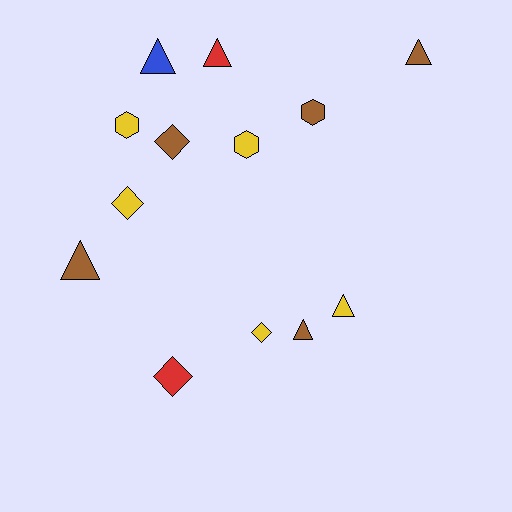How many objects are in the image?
There are 13 objects.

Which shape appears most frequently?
Triangle, with 6 objects.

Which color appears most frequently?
Brown, with 5 objects.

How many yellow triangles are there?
There is 1 yellow triangle.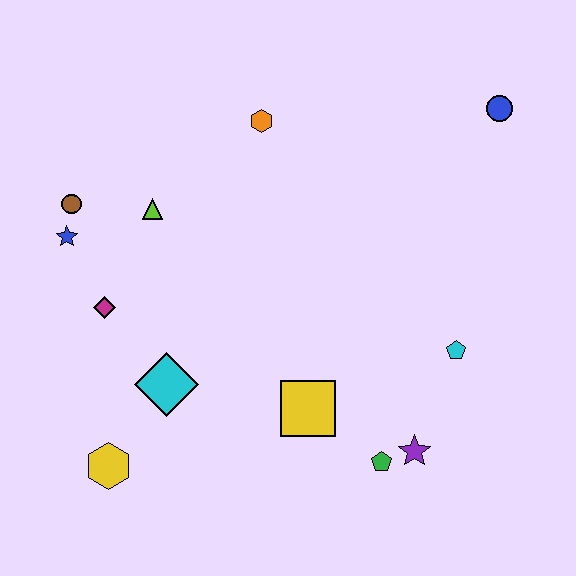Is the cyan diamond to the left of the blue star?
No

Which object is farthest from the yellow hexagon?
The blue circle is farthest from the yellow hexagon.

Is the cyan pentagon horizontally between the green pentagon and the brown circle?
No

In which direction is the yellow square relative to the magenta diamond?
The yellow square is to the right of the magenta diamond.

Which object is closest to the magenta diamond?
The blue star is closest to the magenta diamond.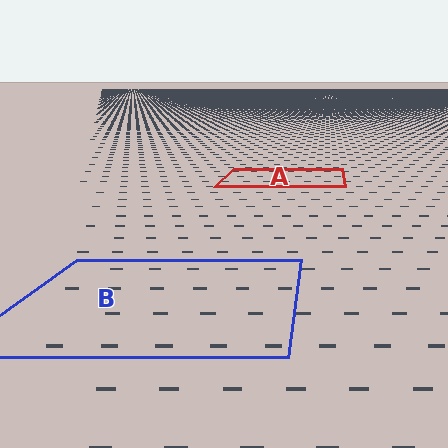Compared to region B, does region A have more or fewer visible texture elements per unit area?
Region A has more texture elements per unit area — they are packed more densely because it is farther away.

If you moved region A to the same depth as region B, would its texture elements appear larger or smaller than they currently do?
They would appear larger. At a closer depth, the same texture elements are projected at a bigger on-screen size.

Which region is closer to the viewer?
Region B is closer. The texture elements there are larger and more spread out.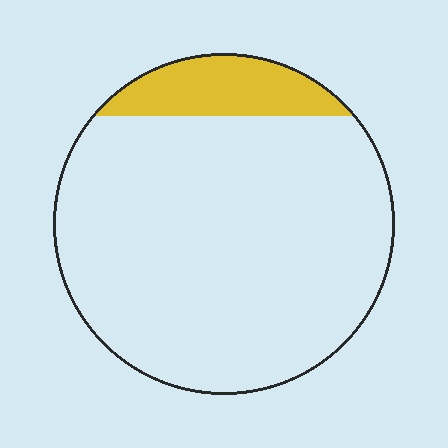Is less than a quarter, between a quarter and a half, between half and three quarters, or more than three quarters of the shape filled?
Less than a quarter.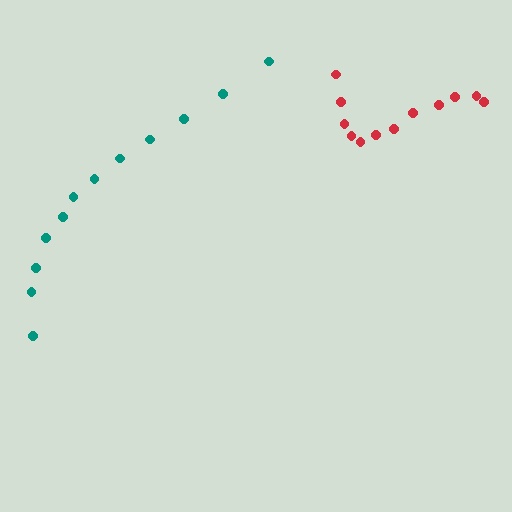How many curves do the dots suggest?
There are 2 distinct paths.